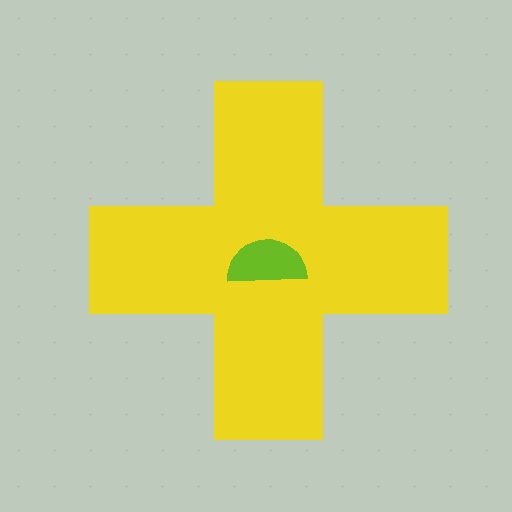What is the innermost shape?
The lime semicircle.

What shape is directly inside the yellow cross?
The lime semicircle.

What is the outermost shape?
The yellow cross.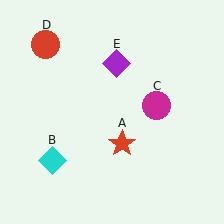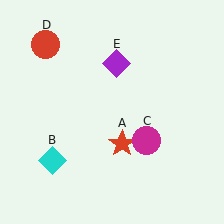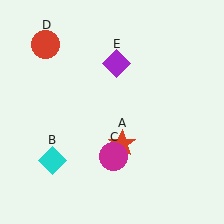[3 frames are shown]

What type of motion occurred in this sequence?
The magenta circle (object C) rotated clockwise around the center of the scene.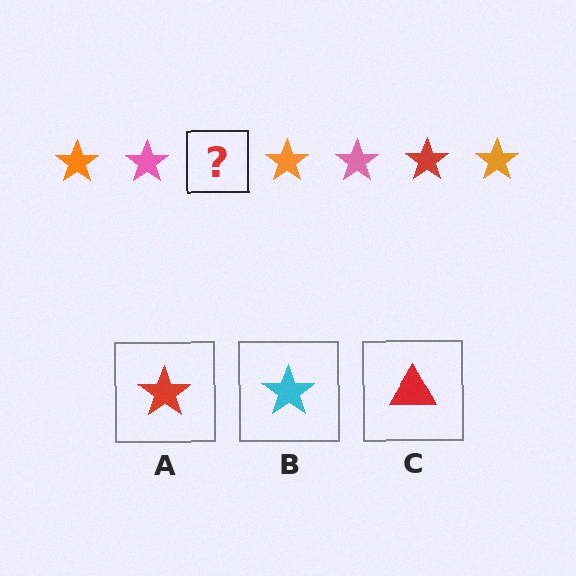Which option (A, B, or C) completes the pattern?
A.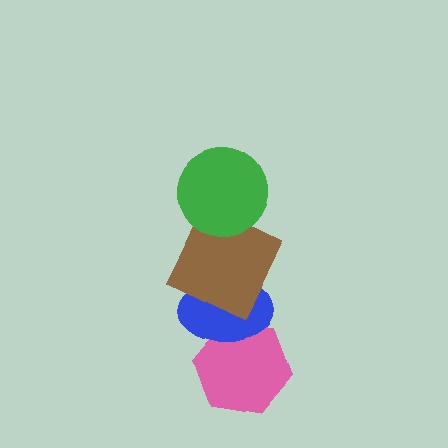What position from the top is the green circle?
The green circle is 1st from the top.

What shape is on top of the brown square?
The green circle is on top of the brown square.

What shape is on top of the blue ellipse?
The brown square is on top of the blue ellipse.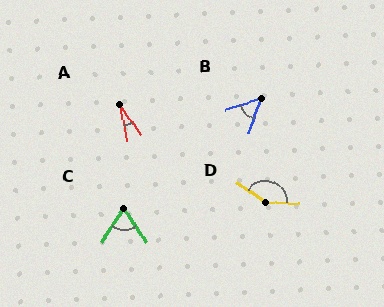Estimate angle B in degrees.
Approximately 52 degrees.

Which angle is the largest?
D, at approximately 147 degrees.